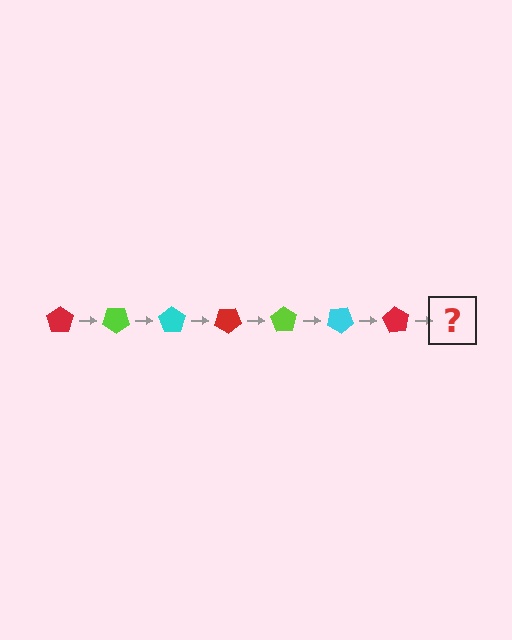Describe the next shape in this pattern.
It should be a lime pentagon, rotated 245 degrees from the start.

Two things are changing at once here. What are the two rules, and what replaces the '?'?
The two rules are that it rotates 35 degrees each step and the color cycles through red, lime, and cyan. The '?' should be a lime pentagon, rotated 245 degrees from the start.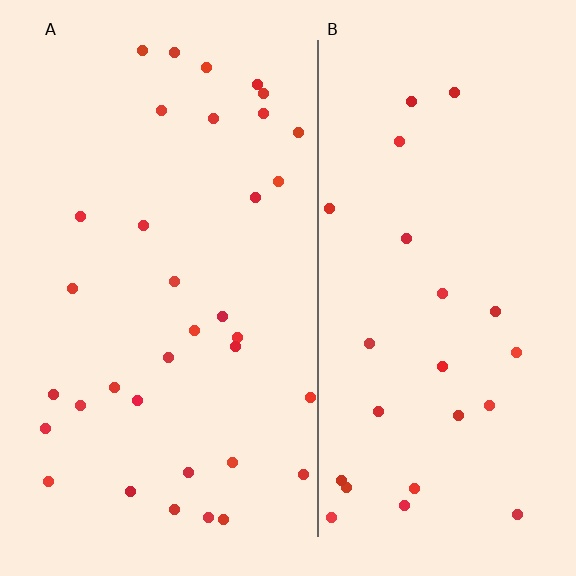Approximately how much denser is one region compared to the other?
Approximately 1.4× — region A over region B.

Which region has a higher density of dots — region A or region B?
A (the left).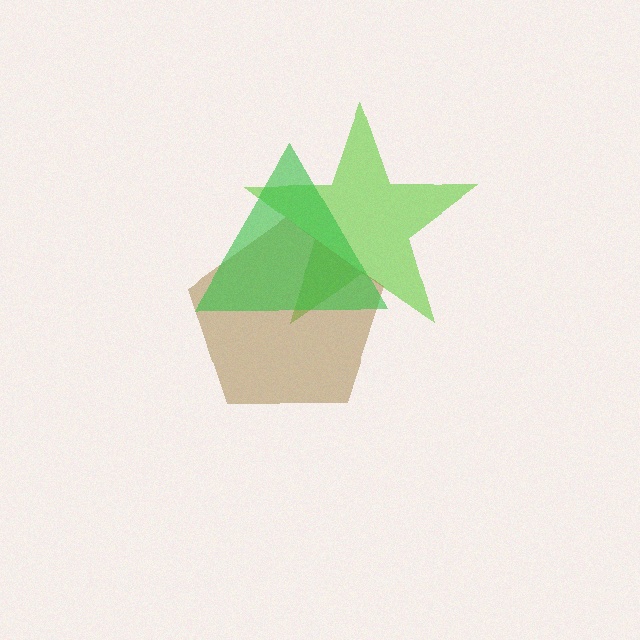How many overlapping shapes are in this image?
There are 3 overlapping shapes in the image.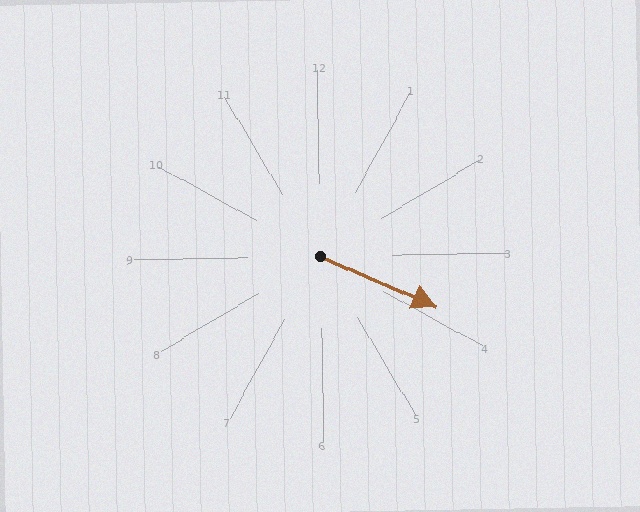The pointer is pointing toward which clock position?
Roughly 4 o'clock.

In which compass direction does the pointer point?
Southeast.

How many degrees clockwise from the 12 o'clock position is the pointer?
Approximately 115 degrees.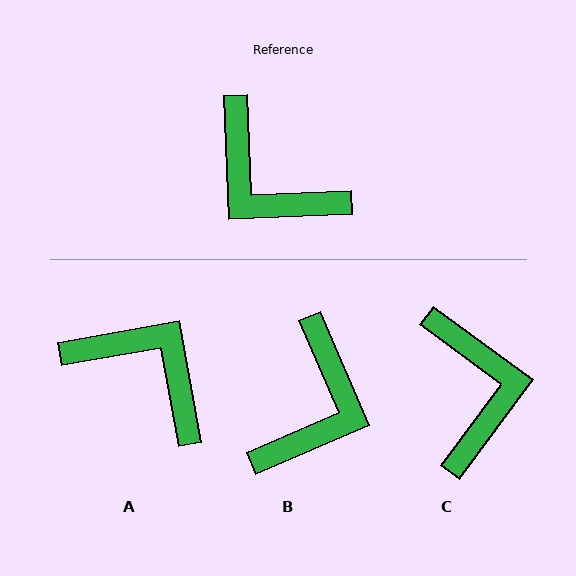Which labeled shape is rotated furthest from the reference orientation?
A, about 172 degrees away.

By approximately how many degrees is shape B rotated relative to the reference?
Approximately 111 degrees counter-clockwise.